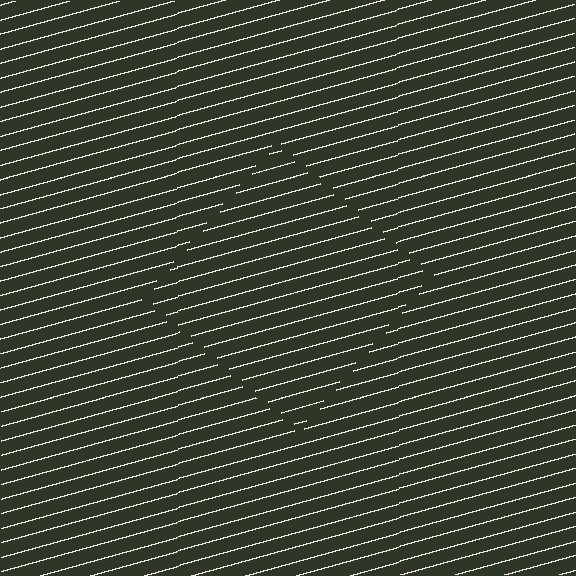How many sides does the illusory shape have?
4 sides — the line-ends trace a square.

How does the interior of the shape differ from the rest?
The interior of the shape contains the same grating, shifted by half a period — the contour is defined by the phase discontinuity where line-ends from the inner and outer gratings abut.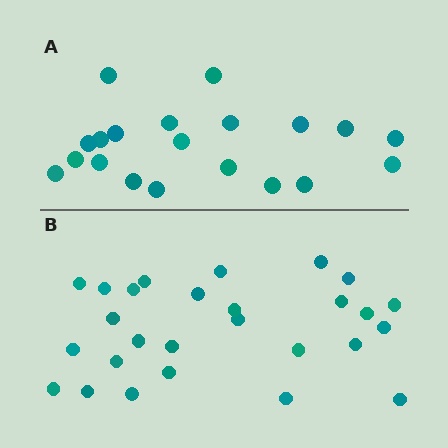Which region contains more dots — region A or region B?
Region B (the bottom region) has more dots.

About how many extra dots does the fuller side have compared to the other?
Region B has roughly 8 or so more dots than region A.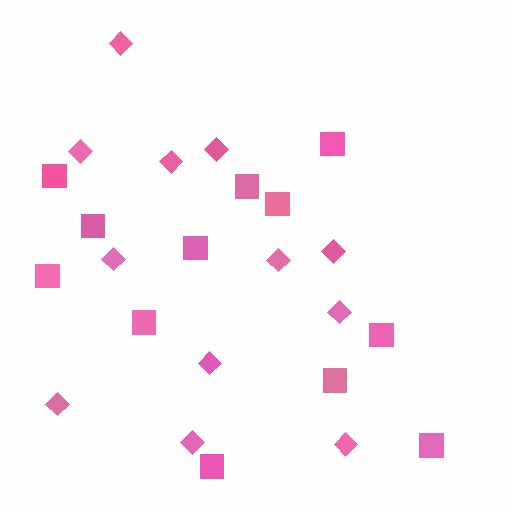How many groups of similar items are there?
There are 2 groups: one group of diamonds (12) and one group of squares (12).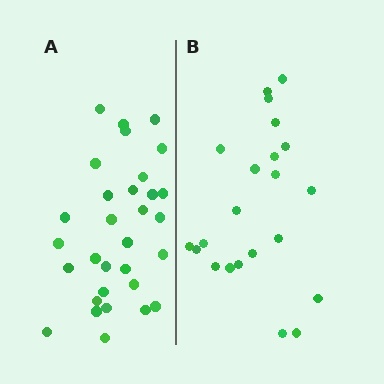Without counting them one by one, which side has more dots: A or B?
Region A (the left region) has more dots.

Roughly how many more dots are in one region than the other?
Region A has roughly 8 or so more dots than region B.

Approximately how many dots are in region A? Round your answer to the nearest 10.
About 30 dots. (The exact count is 31, which rounds to 30.)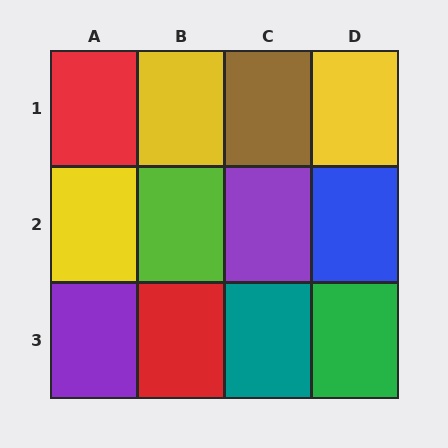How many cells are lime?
1 cell is lime.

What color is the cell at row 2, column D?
Blue.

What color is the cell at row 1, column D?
Yellow.